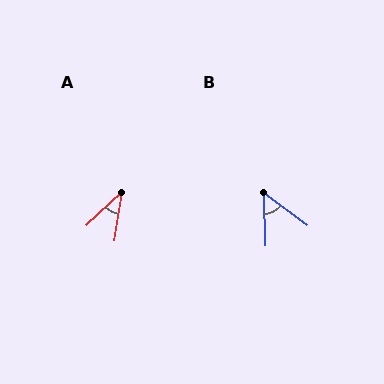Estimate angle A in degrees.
Approximately 37 degrees.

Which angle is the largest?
B, at approximately 52 degrees.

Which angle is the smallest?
A, at approximately 37 degrees.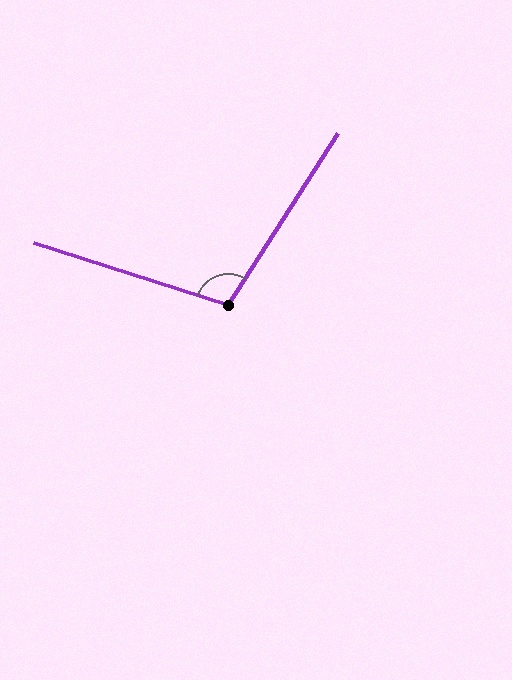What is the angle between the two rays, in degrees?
Approximately 105 degrees.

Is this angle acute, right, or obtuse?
It is obtuse.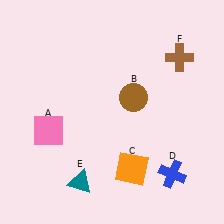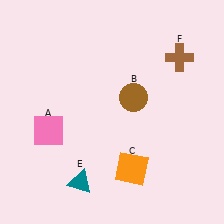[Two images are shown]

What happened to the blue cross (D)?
The blue cross (D) was removed in Image 2. It was in the bottom-right area of Image 1.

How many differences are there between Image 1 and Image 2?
There is 1 difference between the two images.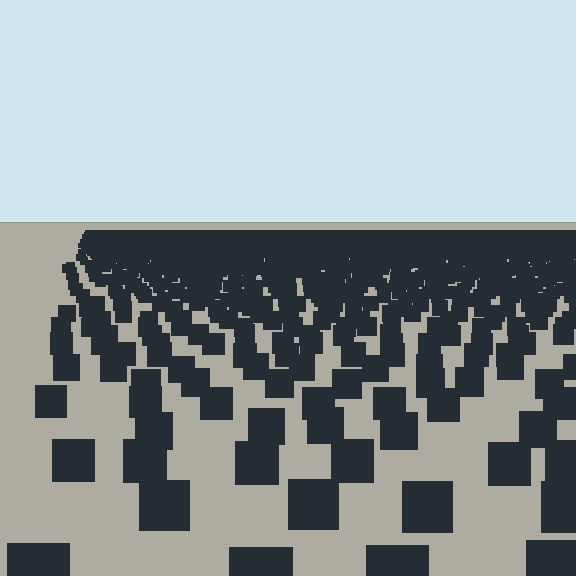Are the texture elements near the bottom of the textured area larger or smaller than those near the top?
Larger. Near the bottom, elements are closer to the viewer and appear at a bigger on-screen size.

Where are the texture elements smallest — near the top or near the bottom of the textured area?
Near the top.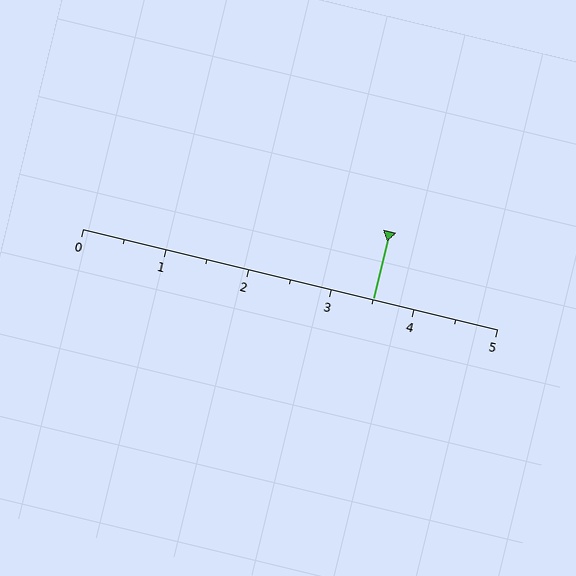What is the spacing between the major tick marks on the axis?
The major ticks are spaced 1 apart.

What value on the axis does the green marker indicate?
The marker indicates approximately 3.5.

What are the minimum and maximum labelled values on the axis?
The axis runs from 0 to 5.